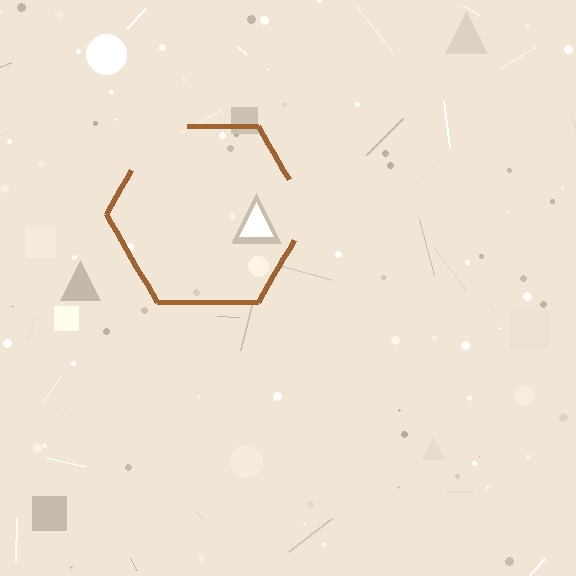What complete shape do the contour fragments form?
The contour fragments form a hexagon.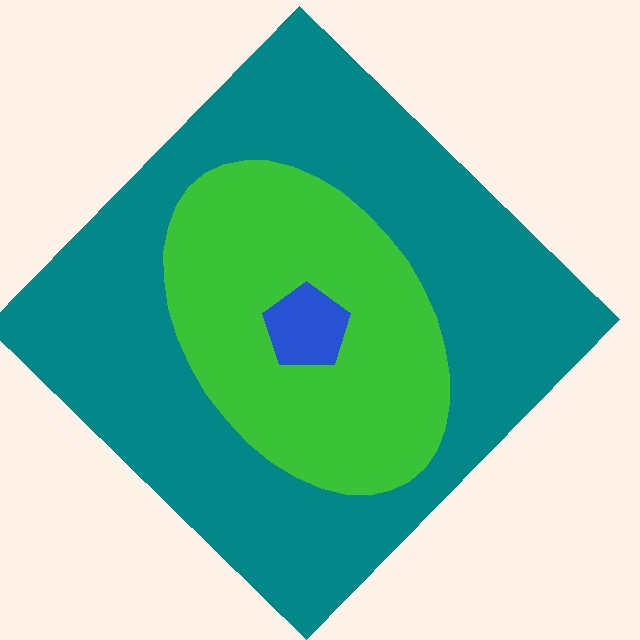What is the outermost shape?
The teal diamond.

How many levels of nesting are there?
3.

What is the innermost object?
The blue pentagon.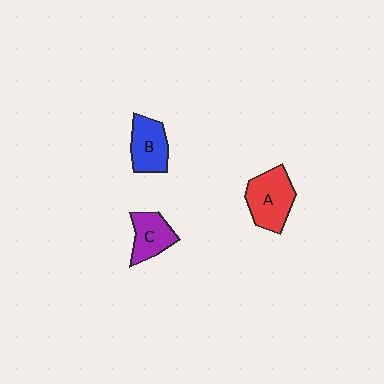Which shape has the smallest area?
Shape C (purple).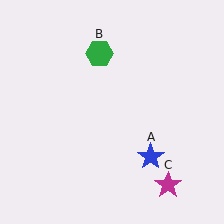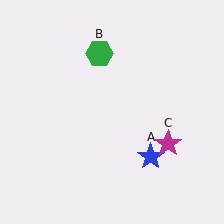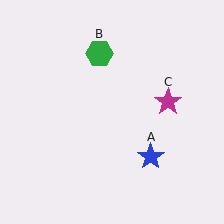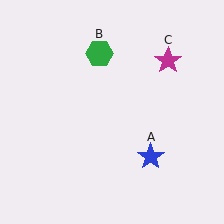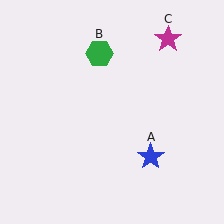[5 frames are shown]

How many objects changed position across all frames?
1 object changed position: magenta star (object C).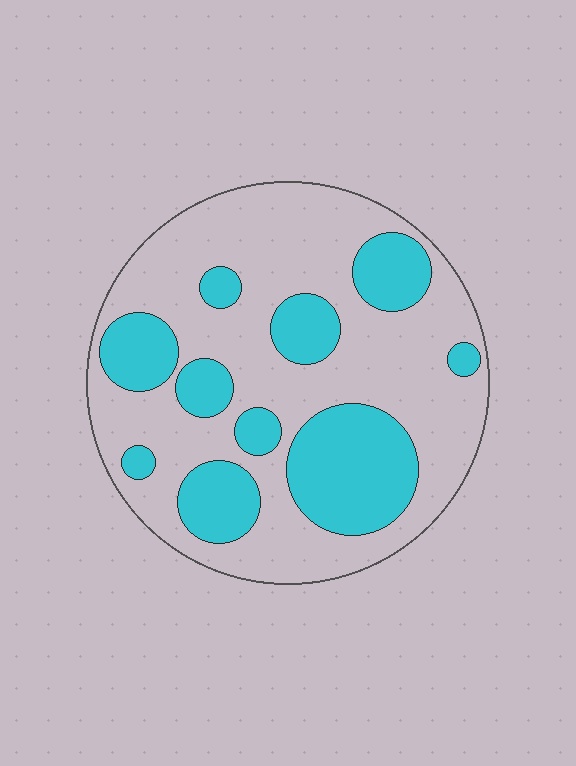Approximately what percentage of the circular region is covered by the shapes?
Approximately 30%.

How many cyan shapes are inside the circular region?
10.